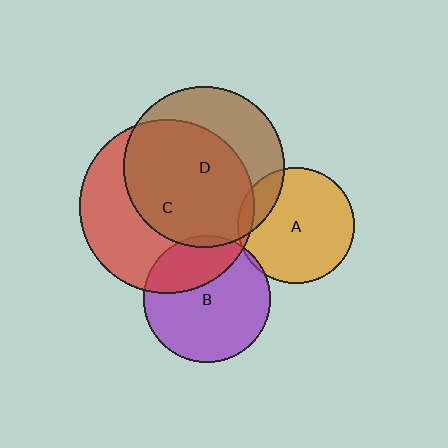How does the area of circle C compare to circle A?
Approximately 2.3 times.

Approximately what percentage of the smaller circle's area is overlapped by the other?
Approximately 5%.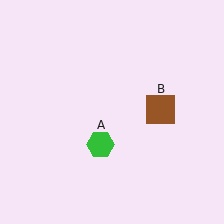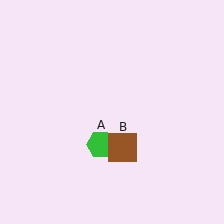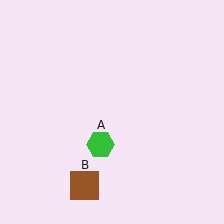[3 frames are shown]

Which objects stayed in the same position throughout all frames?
Green hexagon (object A) remained stationary.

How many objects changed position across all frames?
1 object changed position: brown square (object B).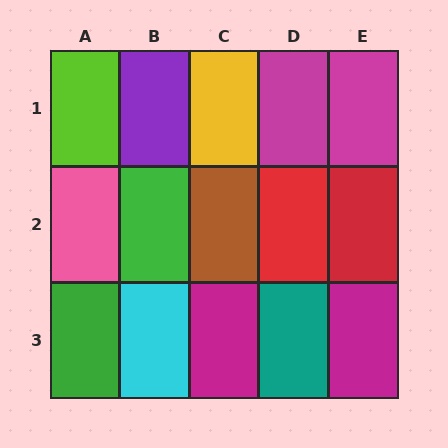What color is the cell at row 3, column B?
Cyan.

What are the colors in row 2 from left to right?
Pink, green, brown, red, red.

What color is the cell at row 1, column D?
Magenta.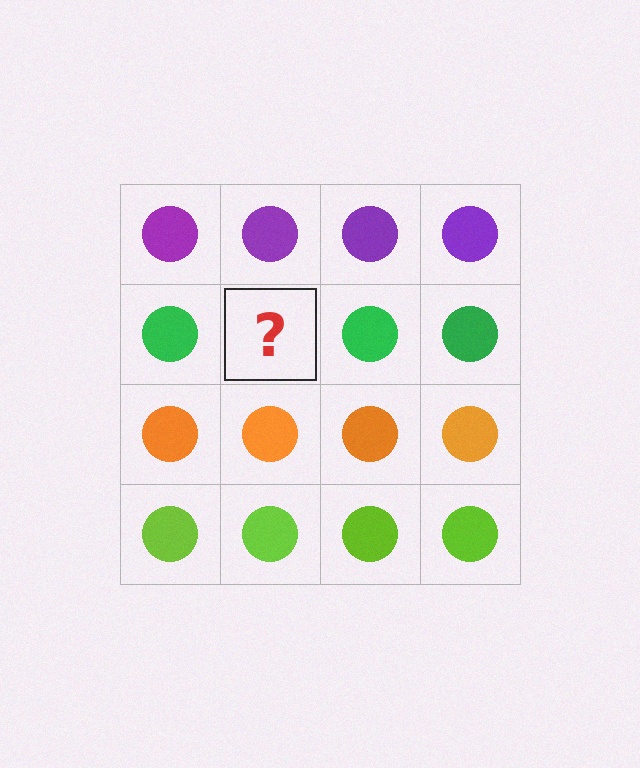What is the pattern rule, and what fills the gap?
The rule is that each row has a consistent color. The gap should be filled with a green circle.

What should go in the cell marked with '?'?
The missing cell should contain a green circle.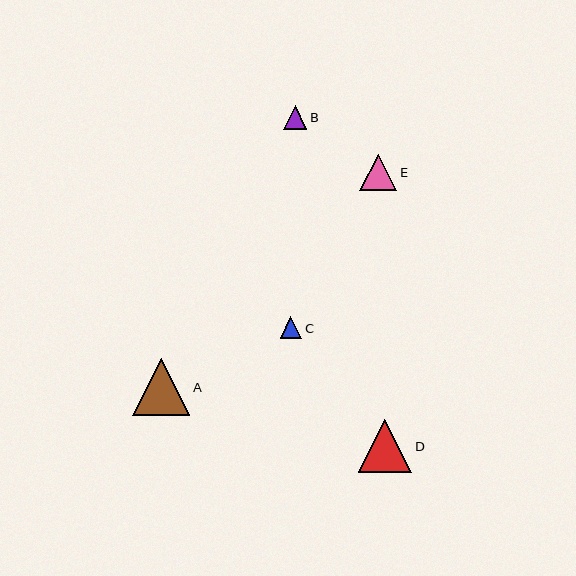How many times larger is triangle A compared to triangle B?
Triangle A is approximately 2.4 times the size of triangle B.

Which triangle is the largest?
Triangle A is the largest with a size of approximately 58 pixels.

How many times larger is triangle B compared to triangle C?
Triangle B is approximately 1.1 times the size of triangle C.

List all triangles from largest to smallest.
From largest to smallest: A, D, E, B, C.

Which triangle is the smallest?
Triangle C is the smallest with a size of approximately 22 pixels.